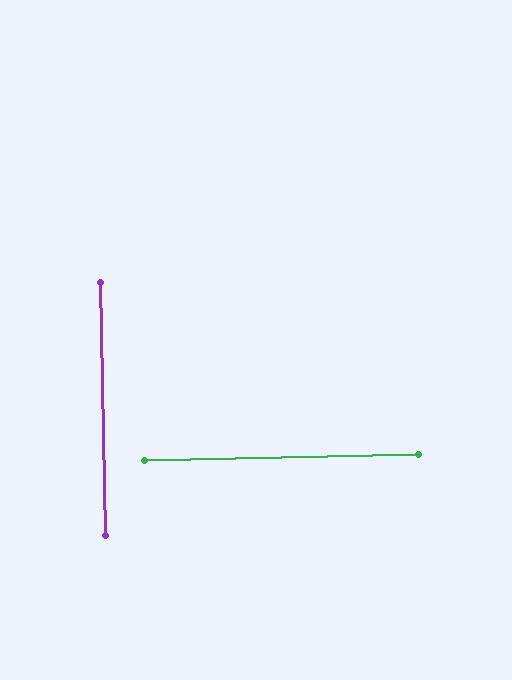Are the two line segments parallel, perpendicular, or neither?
Perpendicular — they meet at approximately 90°.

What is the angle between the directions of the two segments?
Approximately 90 degrees.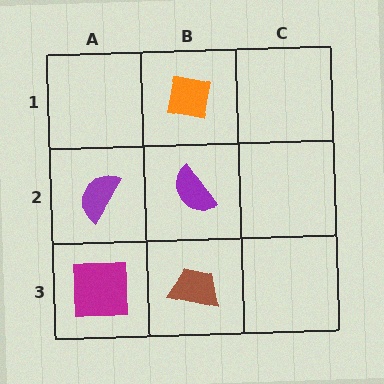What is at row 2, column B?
A purple semicircle.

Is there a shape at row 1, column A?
No, that cell is empty.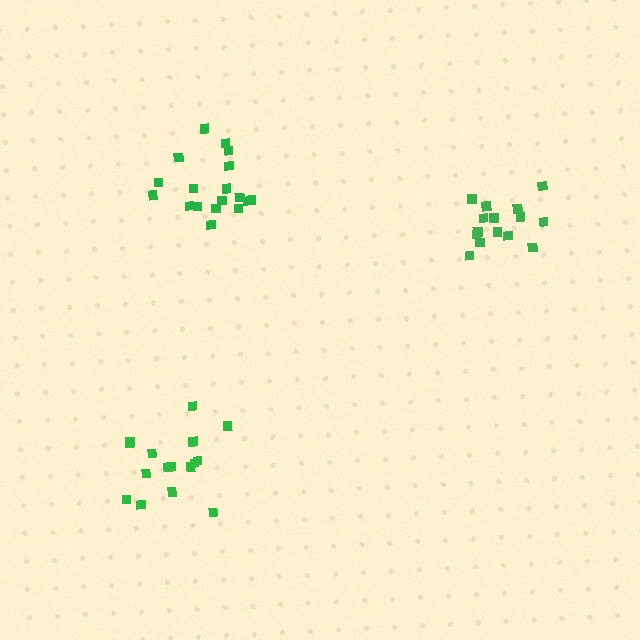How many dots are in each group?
Group 1: 19 dots, Group 2: 15 dots, Group 3: 16 dots (50 total).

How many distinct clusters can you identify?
There are 3 distinct clusters.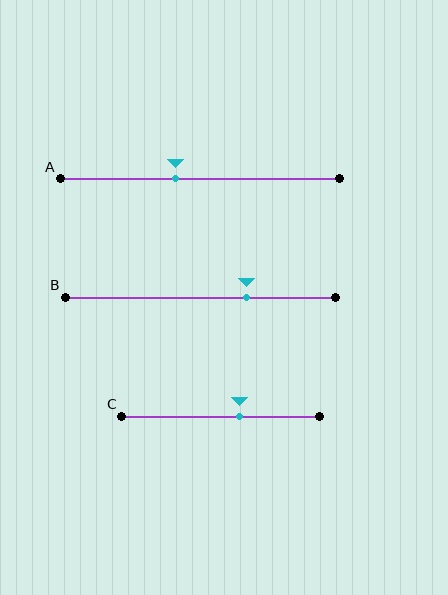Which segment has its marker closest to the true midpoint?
Segment A has its marker closest to the true midpoint.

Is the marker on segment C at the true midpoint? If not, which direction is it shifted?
No, the marker on segment C is shifted to the right by about 10% of the segment length.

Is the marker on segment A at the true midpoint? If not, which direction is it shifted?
No, the marker on segment A is shifted to the left by about 8% of the segment length.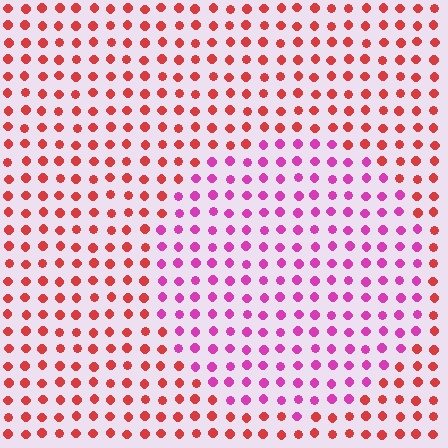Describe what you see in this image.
The image is filled with small red elements in a uniform arrangement. A circle-shaped region is visible where the elements are tinted to a slightly different hue, forming a subtle color boundary.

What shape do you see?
I see a circle.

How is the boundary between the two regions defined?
The boundary is defined purely by a slight shift in hue (about 46 degrees). Spacing, size, and orientation are identical on both sides.